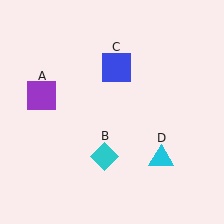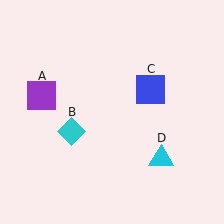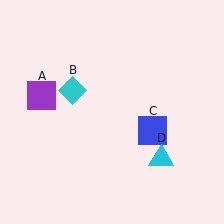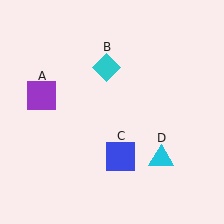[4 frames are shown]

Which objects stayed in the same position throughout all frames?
Purple square (object A) and cyan triangle (object D) remained stationary.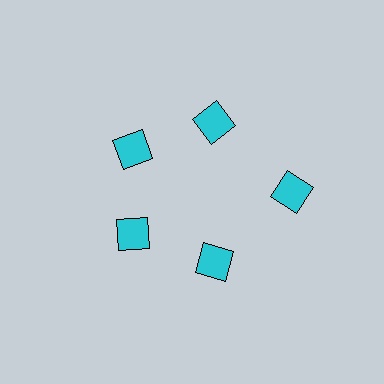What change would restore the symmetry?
The symmetry would be restored by moving it inward, back onto the ring so that all 5 squares sit at equal angles and equal distance from the center.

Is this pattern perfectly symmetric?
No. The 5 cyan squares are arranged in a ring, but one element near the 3 o'clock position is pushed outward from the center, breaking the 5-fold rotational symmetry.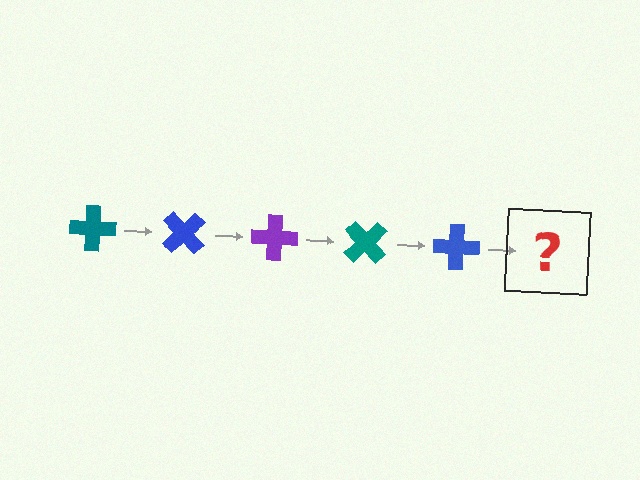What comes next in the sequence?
The next element should be a purple cross, rotated 225 degrees from the start.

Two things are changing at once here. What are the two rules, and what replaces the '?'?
The two rules are that it rotates 45 degrees each step and the color cycles through teal, blue, and purple. The '?' should be a purple cross, rotated 225 degrees from the start.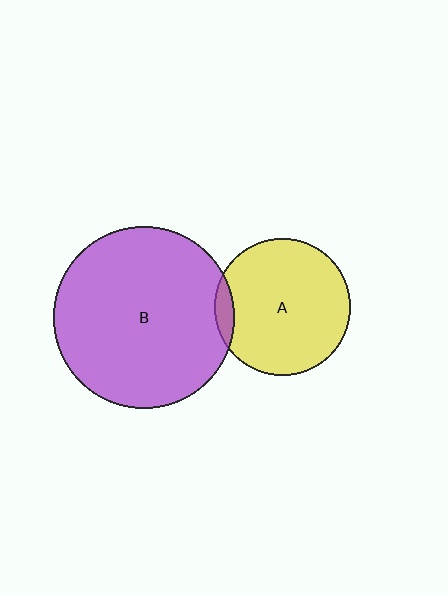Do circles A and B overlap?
Yes.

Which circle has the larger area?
Circle B (purple).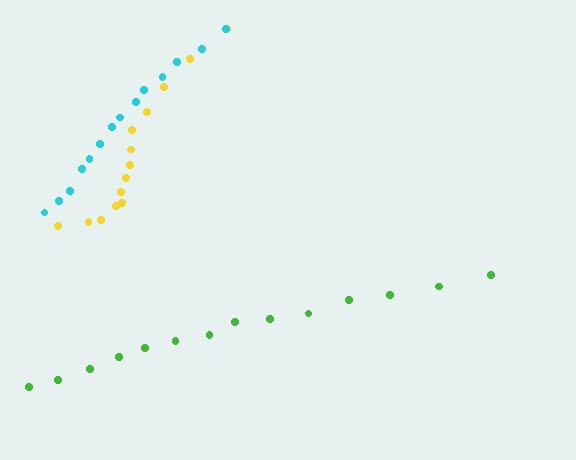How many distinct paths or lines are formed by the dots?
There are 3 distinct paths.